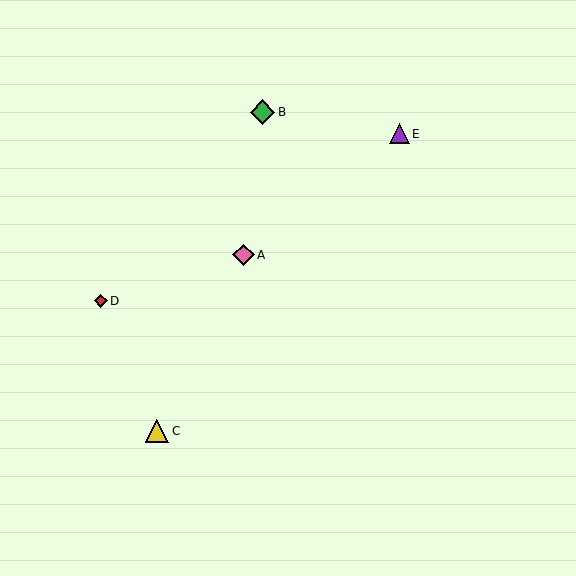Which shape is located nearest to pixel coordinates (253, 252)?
The pink diamond (labeled A) at (243, 255) is nearest to that location.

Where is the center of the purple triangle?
The center of the purple triangle is at (400, 134).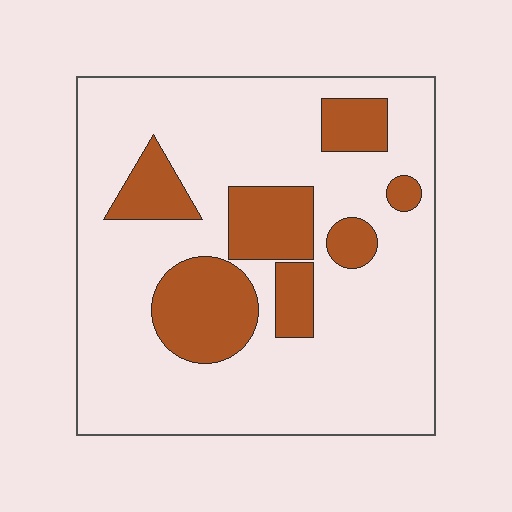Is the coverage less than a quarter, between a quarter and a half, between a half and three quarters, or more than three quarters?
Less than a quarter.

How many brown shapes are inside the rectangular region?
7.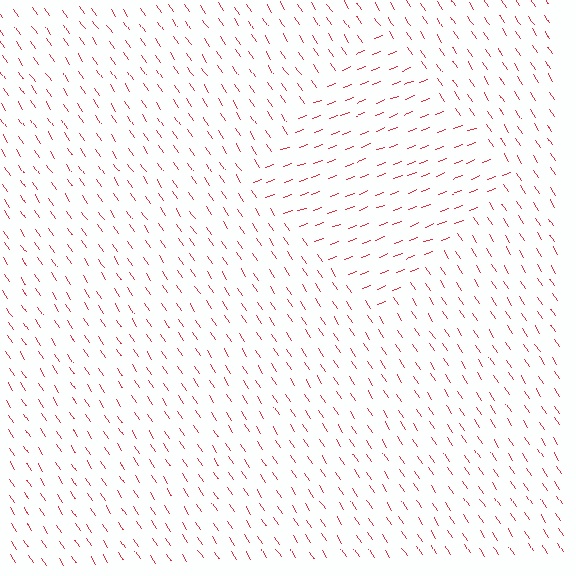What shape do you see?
I see a diamond.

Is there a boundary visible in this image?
Yes, there is a texture boundary formed by a change in line orientation.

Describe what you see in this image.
The image is filled with small red line segments. A diamond region in the image has lines oriented differently from the surrounding lines, creating a visible texture boundary.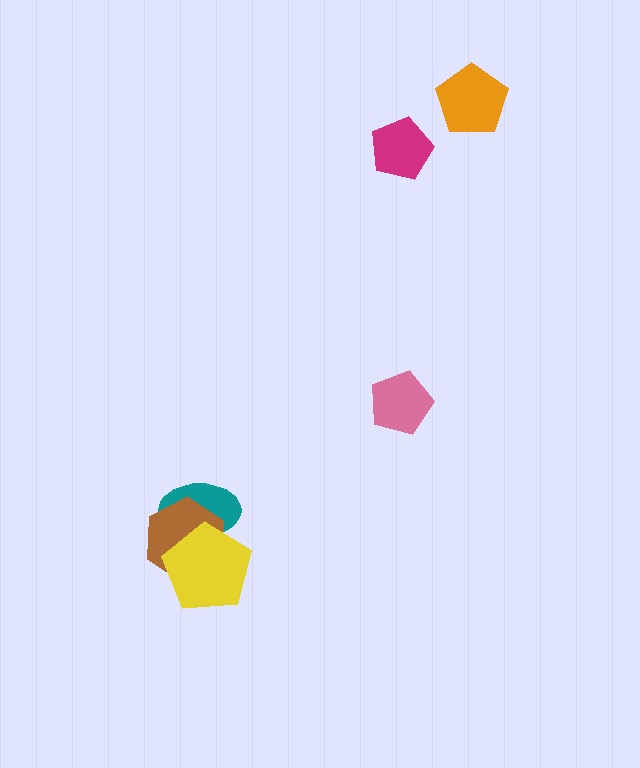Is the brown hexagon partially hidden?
Yes, it is partially covered by another shape.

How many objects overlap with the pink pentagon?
0 objects overlap with the pink pentagon.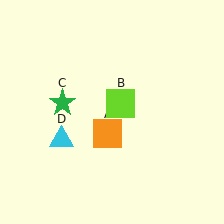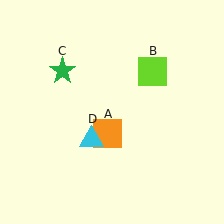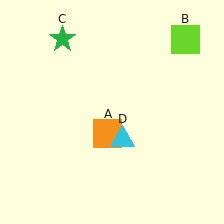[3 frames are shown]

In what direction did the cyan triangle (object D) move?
The cyan triangle (object D) moved right.